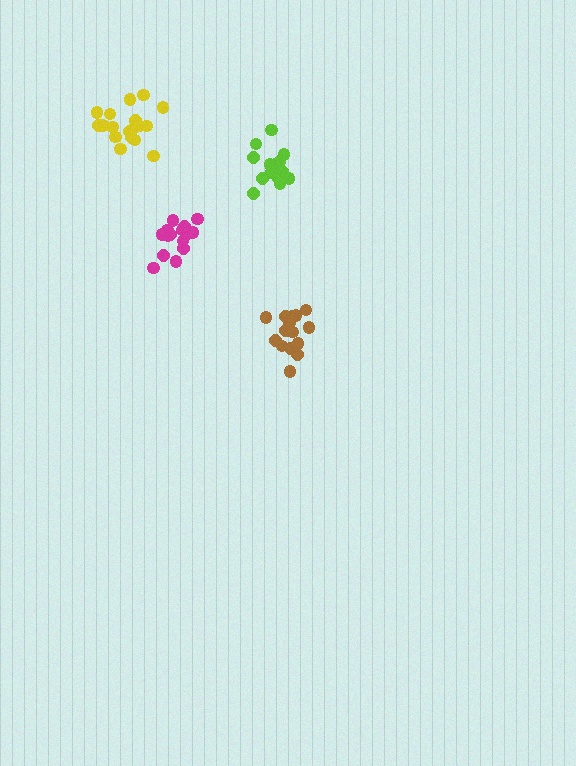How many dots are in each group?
Group 1: 19 dots, Group 2: 15 dots, Group 3: 15 dots, Group 4: 16 dots (65 total).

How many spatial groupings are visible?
There are 4 spatial groupings.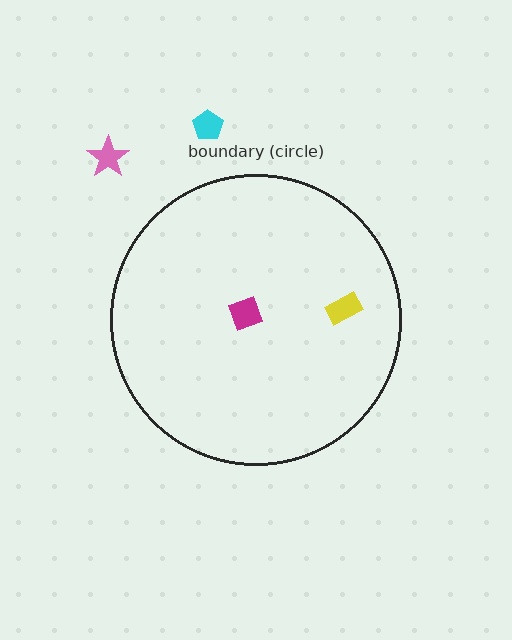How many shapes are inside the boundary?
2 inside, 2 outside.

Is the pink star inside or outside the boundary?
Outside.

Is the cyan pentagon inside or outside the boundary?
Outside.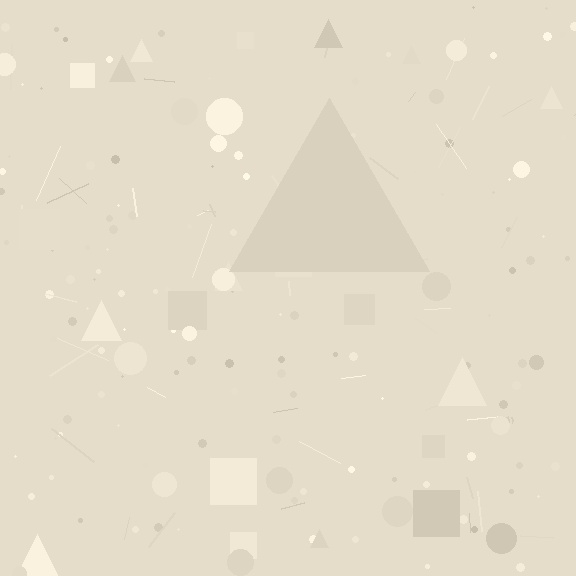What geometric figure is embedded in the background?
A triangle is embedded in the background.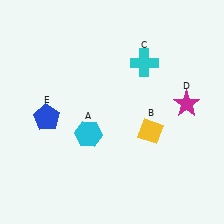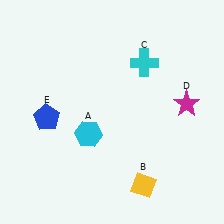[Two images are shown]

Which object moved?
The yellow diamond (B) moved down.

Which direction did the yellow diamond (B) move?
The yellow diamond (B) moved down.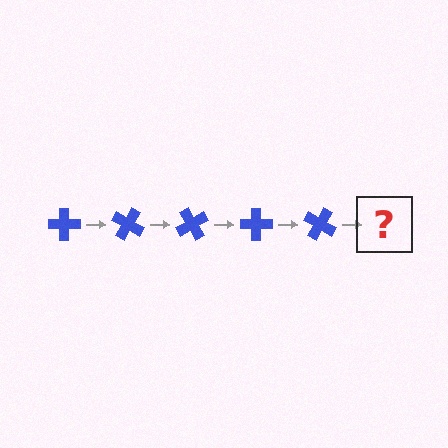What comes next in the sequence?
The next element should be a blue cross rotated 150 degrees.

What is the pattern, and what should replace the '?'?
The pattern is that the cross rotates 30 degrees each step. The '?' should be a blue cross rotated 150 degrees.